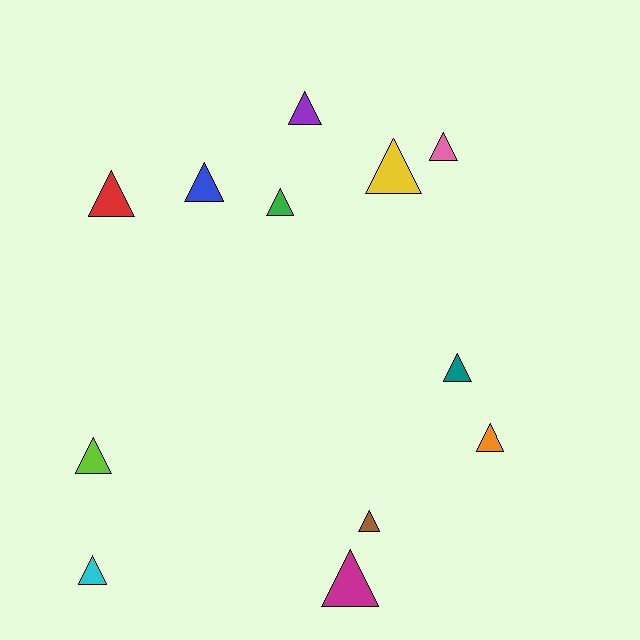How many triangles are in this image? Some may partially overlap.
There are 12 triangles.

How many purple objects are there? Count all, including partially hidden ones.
There is 1 purple object.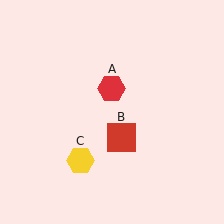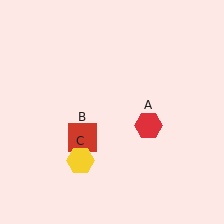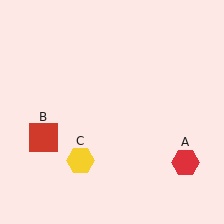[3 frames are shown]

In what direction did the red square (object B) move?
The red square (object B) moved left.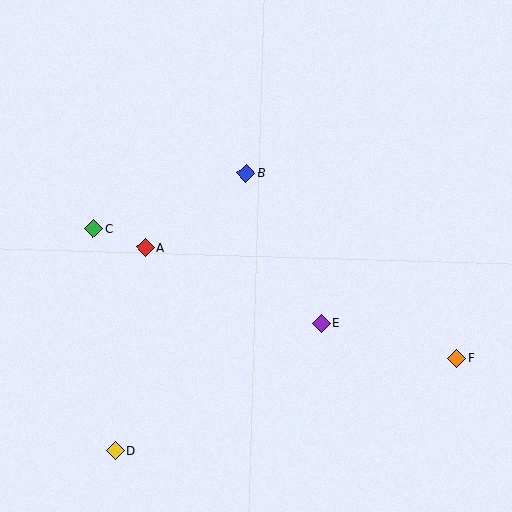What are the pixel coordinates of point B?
Point B is at (246, 173).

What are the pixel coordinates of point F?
Point F is at (457, 358).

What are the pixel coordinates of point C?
Point C is at (94, 228).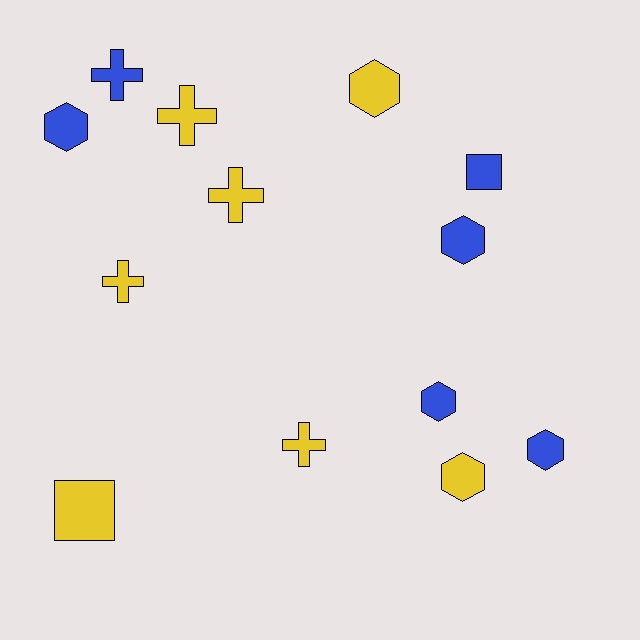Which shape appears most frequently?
Hexagon, with 6 objects.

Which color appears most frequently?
Yellow, with 7 objects.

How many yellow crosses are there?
There are 4 yellow crosses.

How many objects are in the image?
There are 13 objects.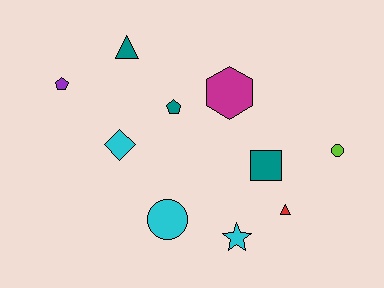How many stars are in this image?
There is 1 star.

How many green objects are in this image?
There are no green objects.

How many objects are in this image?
There are 10 objects.